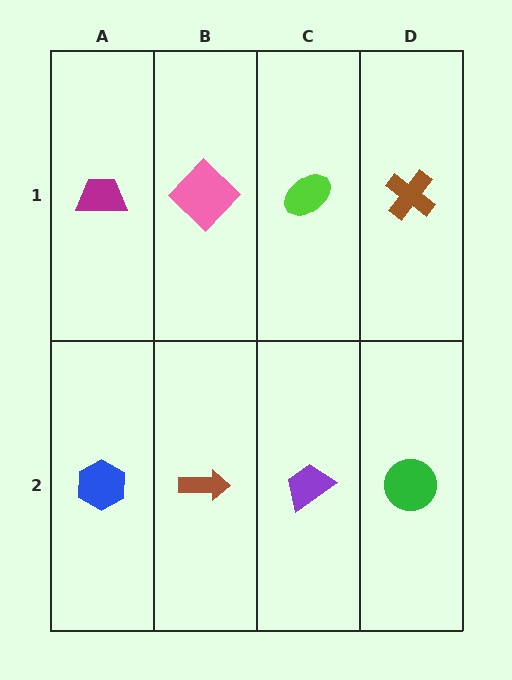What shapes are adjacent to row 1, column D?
A green circle (row 2, column D), a lime ellipse (row 1, column C).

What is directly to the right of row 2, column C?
A green circle.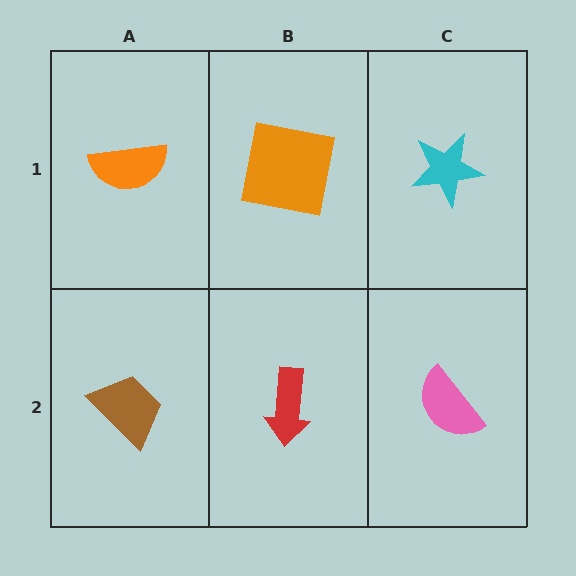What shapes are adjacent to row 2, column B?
An orange square (row 1, column B), a brown trapezoid (row 2, column A), a pink semicircle (row 2, column C).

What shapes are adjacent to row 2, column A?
An orange semicircle (row 1, column A), a red arrow (row 2, column B).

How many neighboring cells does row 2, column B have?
3.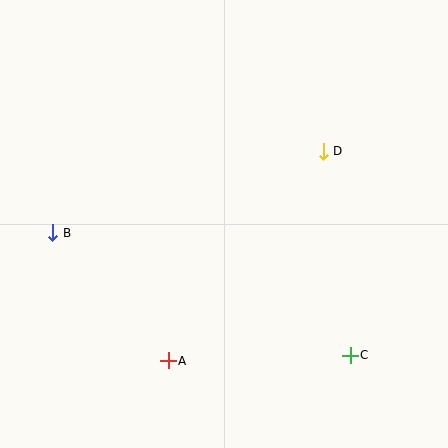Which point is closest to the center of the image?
Point D at (323, 152) is closest to the center.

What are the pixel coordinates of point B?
Point B is at (53, 233).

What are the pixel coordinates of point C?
Point C is at (350, 355).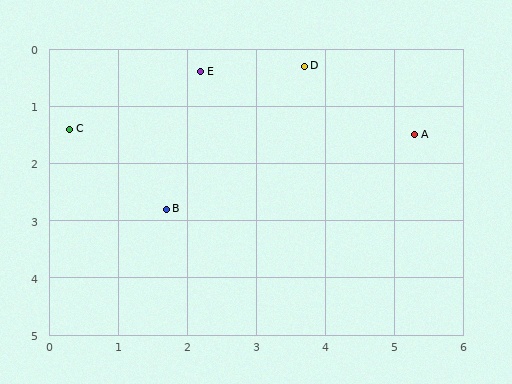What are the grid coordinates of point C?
Point C is at approximately (0.3, 1.4).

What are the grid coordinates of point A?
Point A is at approximately (5.3, 1.5).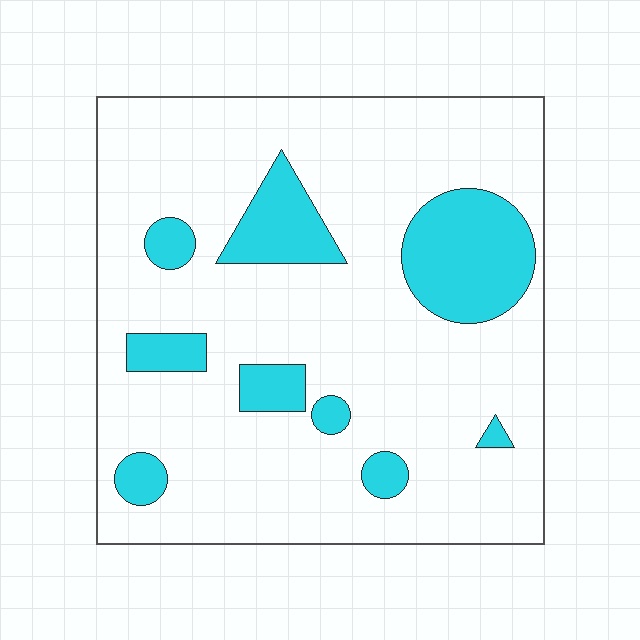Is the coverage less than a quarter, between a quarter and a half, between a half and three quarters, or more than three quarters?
Less than a quarter.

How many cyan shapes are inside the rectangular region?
9.